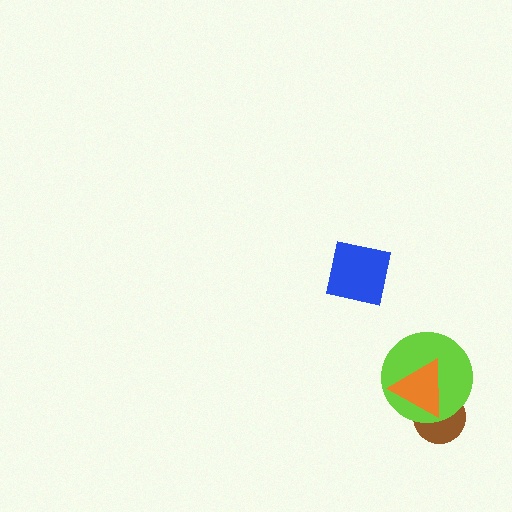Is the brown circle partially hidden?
Yes, it is partially covered by another shape.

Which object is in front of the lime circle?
The orange triangle is in front of the lime circle.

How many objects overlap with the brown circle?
2 objects overlap with the brown circle.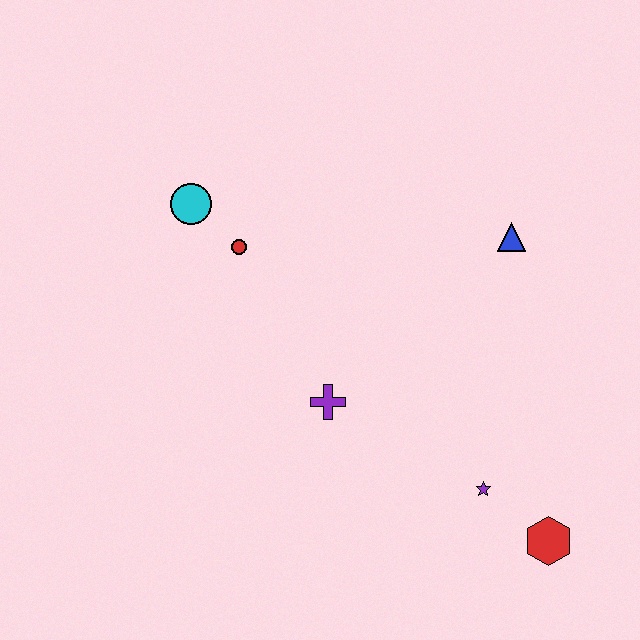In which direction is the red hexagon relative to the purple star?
The red hexagon is to the right of the purple star.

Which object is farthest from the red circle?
The red hexagon is farthest from the red circle.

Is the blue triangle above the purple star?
Yes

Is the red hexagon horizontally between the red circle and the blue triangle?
No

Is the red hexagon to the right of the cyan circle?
Yes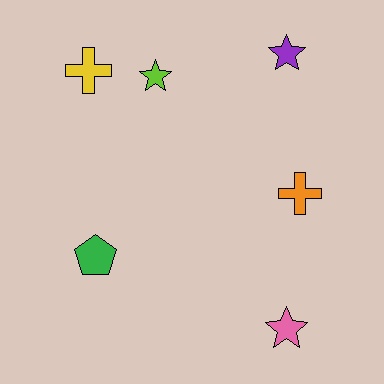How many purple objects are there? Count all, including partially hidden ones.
There is 1 purple object.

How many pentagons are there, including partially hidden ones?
There is 1 pentagon.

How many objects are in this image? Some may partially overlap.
There are 6 objects.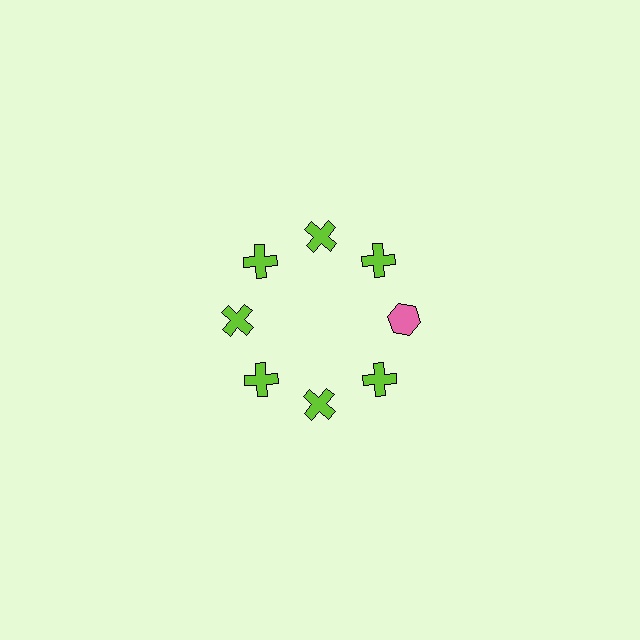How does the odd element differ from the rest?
It differs in both color (pink instead of lime) and shape (hexagon instead of cross).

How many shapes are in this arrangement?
There are 8 shapes arranged in a ring pattern.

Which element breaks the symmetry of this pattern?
The pink hexagon at roughly the 3 o'clock position breaks the symmetry. All other shapes are lime crosses.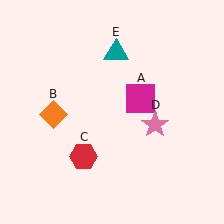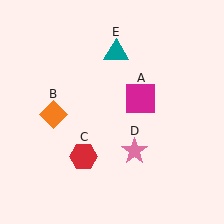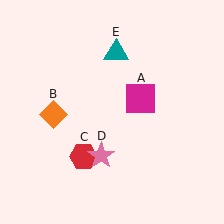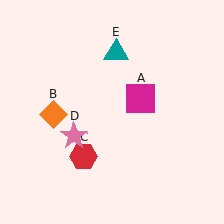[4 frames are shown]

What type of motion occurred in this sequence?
The pink star (object D) rotated clockwise around the center of the scene.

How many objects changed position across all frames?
1 object changed position: pink star (object D).